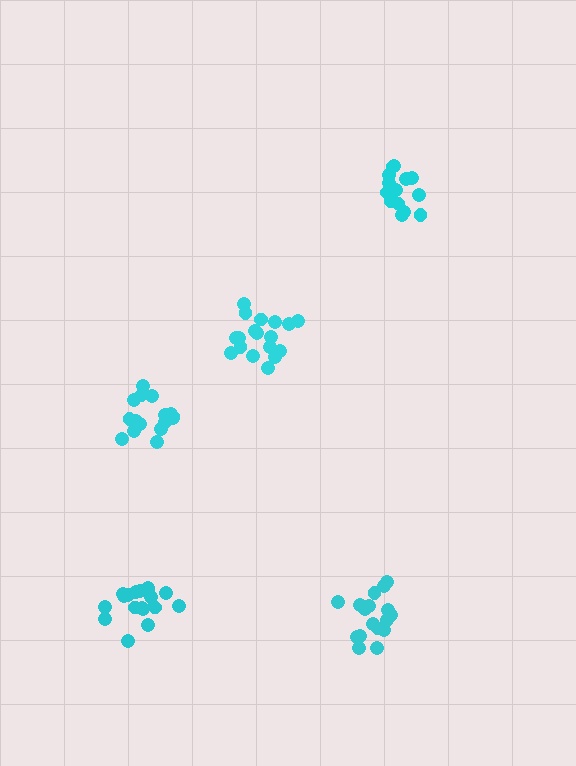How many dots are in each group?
Group 1: 19 dots, Group 2: 17 dots, Group 3: 18 dots, Group 4: 14 dots, Group 5: 17 dots (85 total).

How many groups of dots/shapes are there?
There are 5 groups.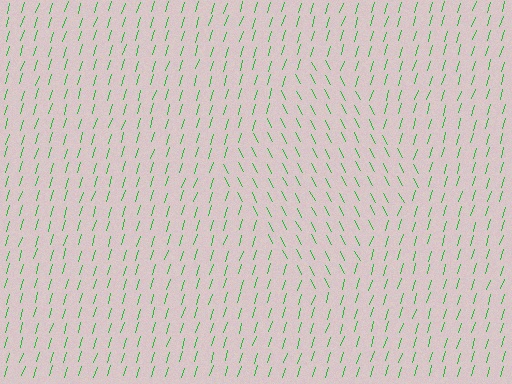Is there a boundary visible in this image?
Yes, there is a texture boundary formed by a change in line orientation.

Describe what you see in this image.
The image is filled with small green line segments. A diamond region in the image has lines oriented differently from the surrounding lines, creating a visible texture boundary.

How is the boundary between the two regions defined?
The boundary is defined purely by a change in line orientation (approximately 45 degrees difference). All lines are the same color and thickness.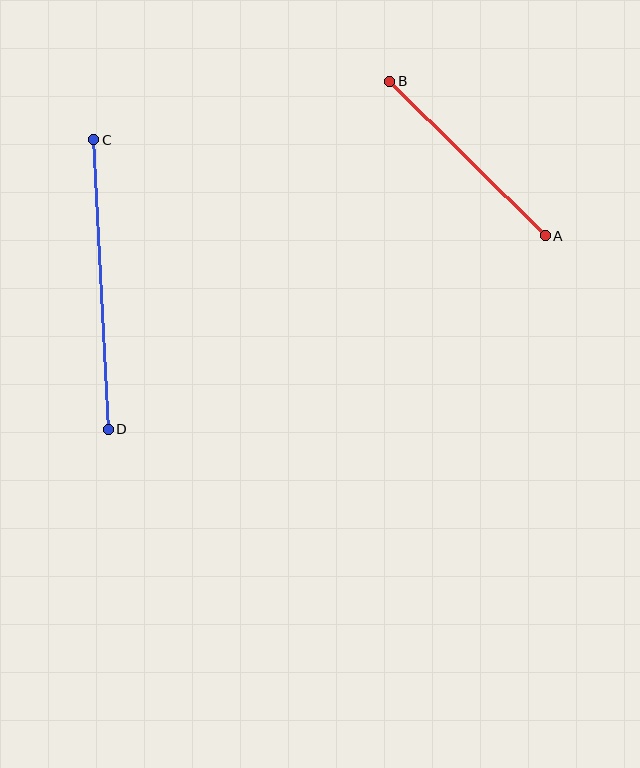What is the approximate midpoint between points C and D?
The midpoint is at approximately (101, 284) pixels.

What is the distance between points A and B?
The distance is approximately 219 pixels.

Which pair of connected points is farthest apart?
Points C and D are farthest apart.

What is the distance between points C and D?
The distance is approximately 290 pixels.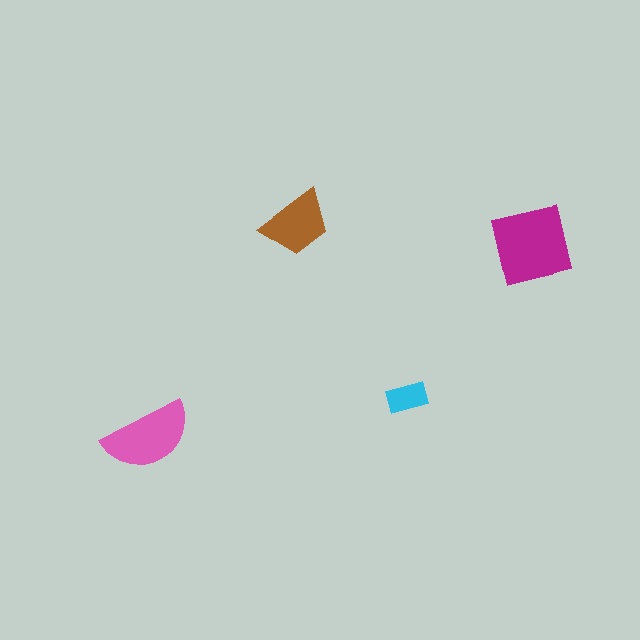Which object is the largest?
The magenta square.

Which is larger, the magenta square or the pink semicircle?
The magenta square.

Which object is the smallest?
The cyan rectangle.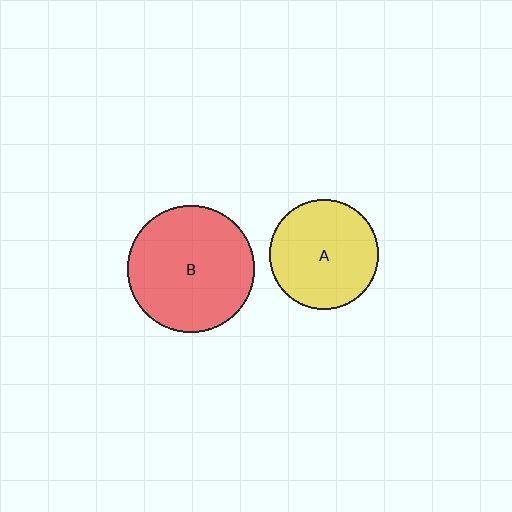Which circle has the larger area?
Circle B (red).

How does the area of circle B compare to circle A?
Approximately 1.3 times.